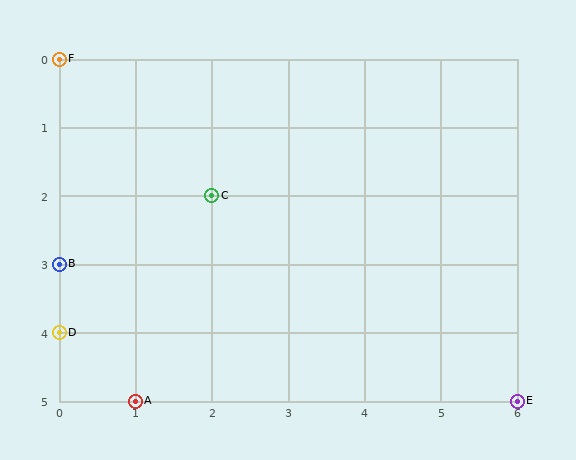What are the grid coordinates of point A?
Point A is at grid coordinates (1, 5).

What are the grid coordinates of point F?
Point F is at grid coordinates (0, 0).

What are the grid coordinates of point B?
Point B is at grid coordinates (0, 3).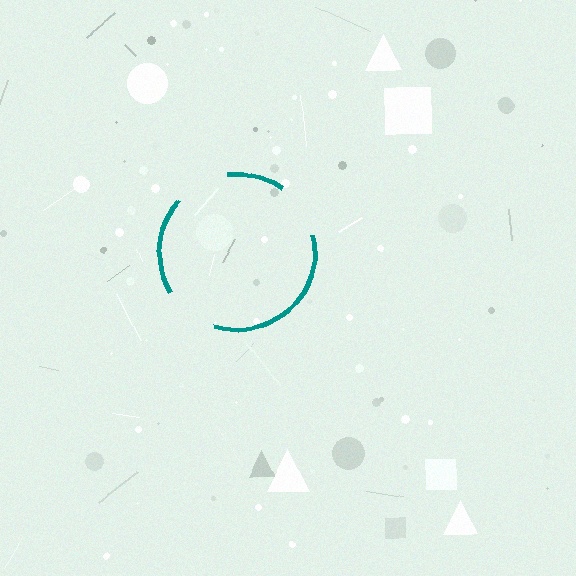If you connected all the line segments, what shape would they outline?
They would outline a circle.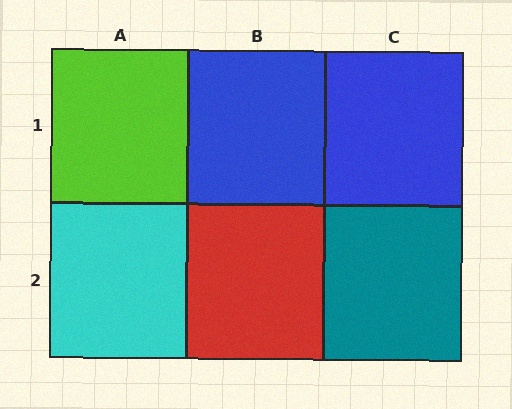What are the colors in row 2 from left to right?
Cyan, red, teal.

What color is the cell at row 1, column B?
Blue.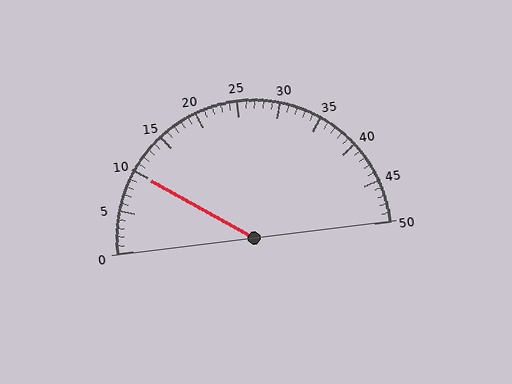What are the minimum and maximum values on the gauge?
The gauge ranges from 0 to 50.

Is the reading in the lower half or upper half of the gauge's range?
The reading is in the lower half of the range (0 to 50).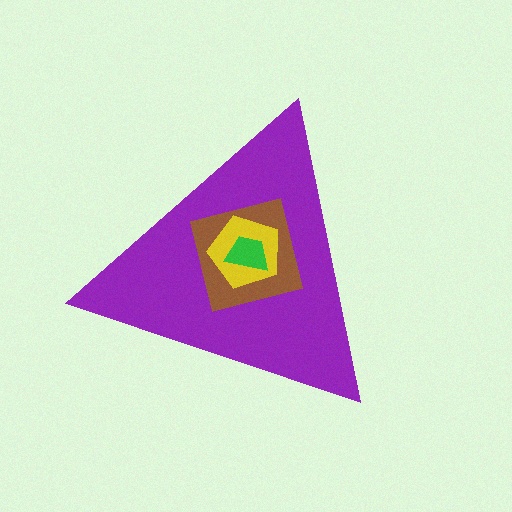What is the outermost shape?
The purple triangle.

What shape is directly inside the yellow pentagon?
The green trapezoid.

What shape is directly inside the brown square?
The yellow pentagon.